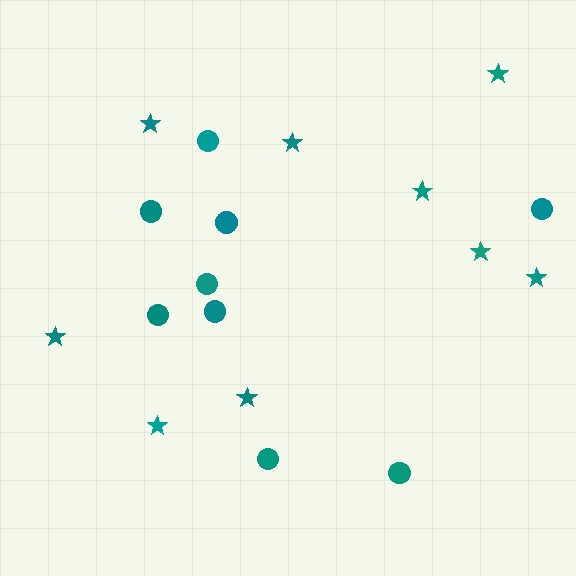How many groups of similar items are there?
There are 2 groups: one group of stars (9) and one group of circles (9).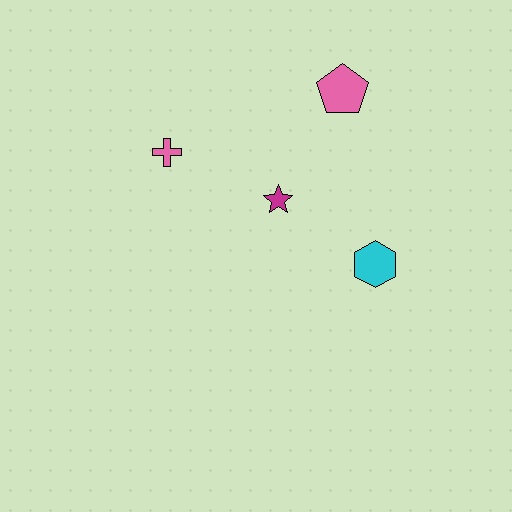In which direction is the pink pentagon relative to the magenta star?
The pink pentagon is above the magenta star.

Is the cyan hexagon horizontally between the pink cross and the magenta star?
No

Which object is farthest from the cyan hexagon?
The pink cross is farthest from the cyan hexagon.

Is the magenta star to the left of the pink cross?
No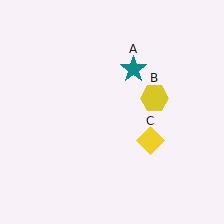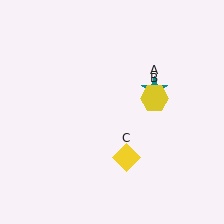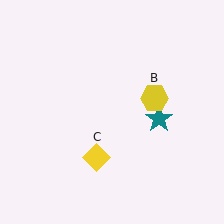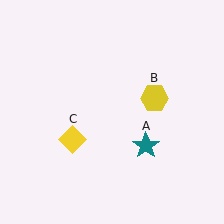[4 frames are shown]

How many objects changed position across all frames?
2 objects changed position: teal star (object A), yellow diamond (object C).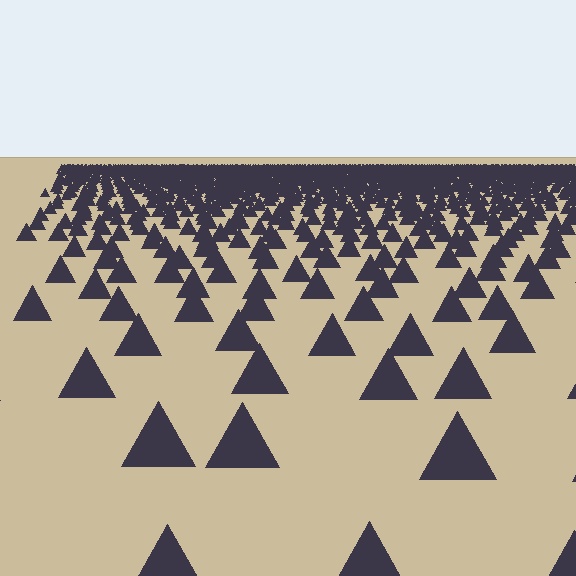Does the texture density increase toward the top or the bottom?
Density increases toward the top.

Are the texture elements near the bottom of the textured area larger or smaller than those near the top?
Larger. Near the bottom, elements are closer to the viewer and appear at a bigger on-screen size.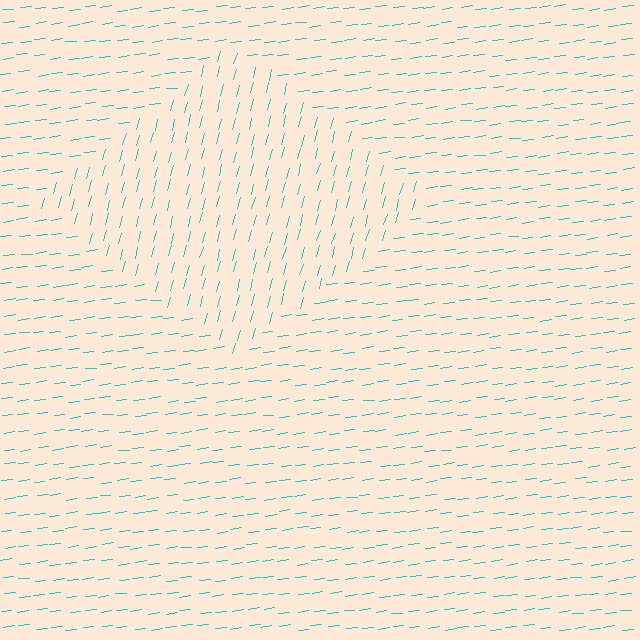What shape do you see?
I see a diamond.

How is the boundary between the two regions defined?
The boundary is defined purely by a change in line orientation (approximately 68 degrees difference). All lines are the same color and thickness.